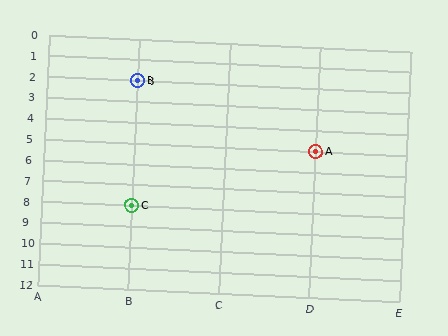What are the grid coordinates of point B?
Point B is at grid coordinates (B, 2).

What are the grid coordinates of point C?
Point C is at grid coordinates (B, 8).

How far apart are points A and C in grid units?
Points A and C are 2 columns and 3 rows apart (about 3.6 grid units diagonally).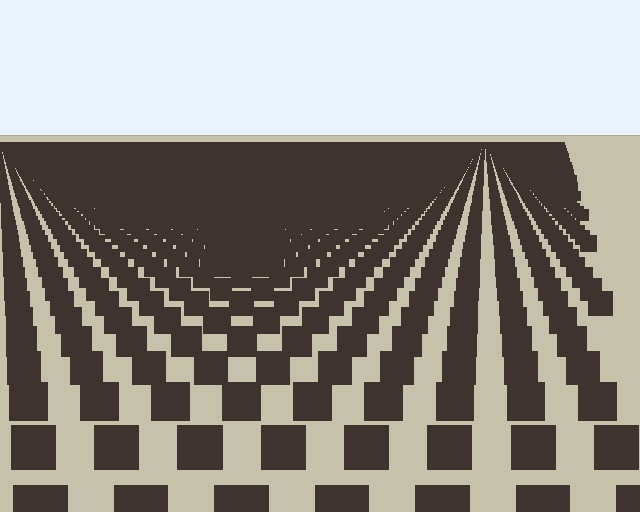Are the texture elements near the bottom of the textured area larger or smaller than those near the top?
Larger. Near the bottom, elements are closer to the viewer and appear at a bigger on-screen size.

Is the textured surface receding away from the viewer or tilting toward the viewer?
The surface is receding away from the viewer. Texture elements get smaller and denser toward the top.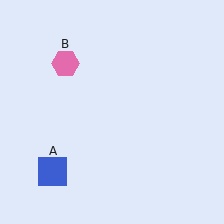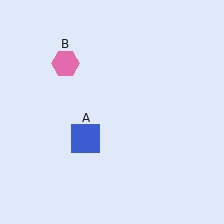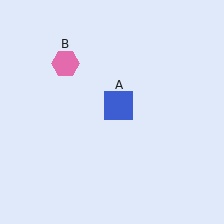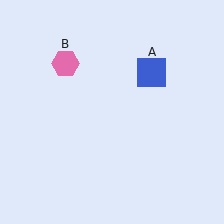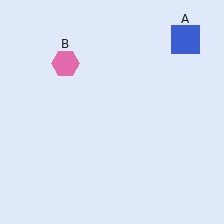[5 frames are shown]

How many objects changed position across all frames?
1 object changed position: blue square (object A).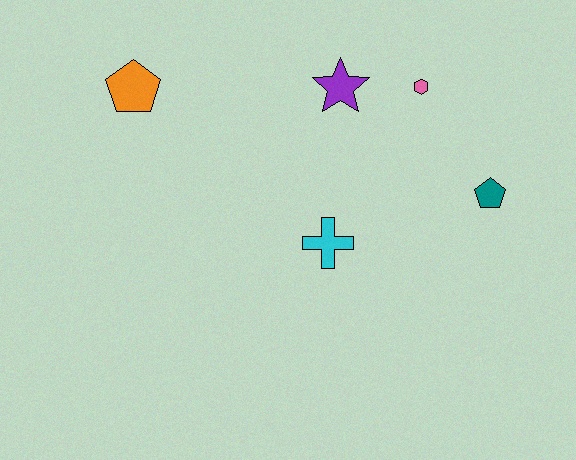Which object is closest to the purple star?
The pink hexagon is closest to the purple star.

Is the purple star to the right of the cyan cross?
Yes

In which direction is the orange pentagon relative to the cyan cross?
The orange pentagon is to the left of the cyan cross.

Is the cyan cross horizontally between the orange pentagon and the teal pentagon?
Yes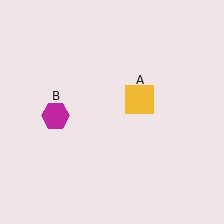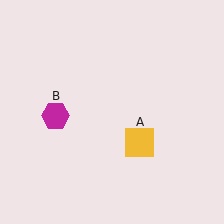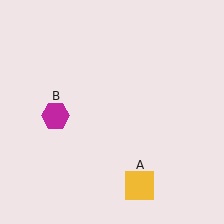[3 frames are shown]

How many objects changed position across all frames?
1 object changed position: yellow square (object A).